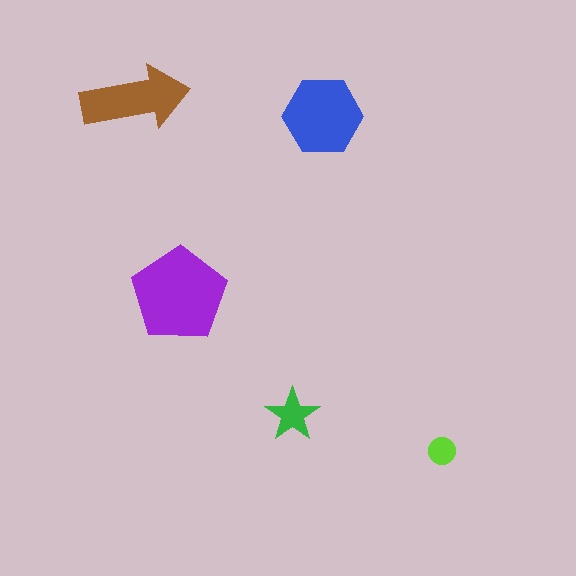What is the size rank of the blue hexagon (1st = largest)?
2nd.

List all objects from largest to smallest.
The purple pentagon, the blue hexagon, the brown arrow, the green star, the lime circle.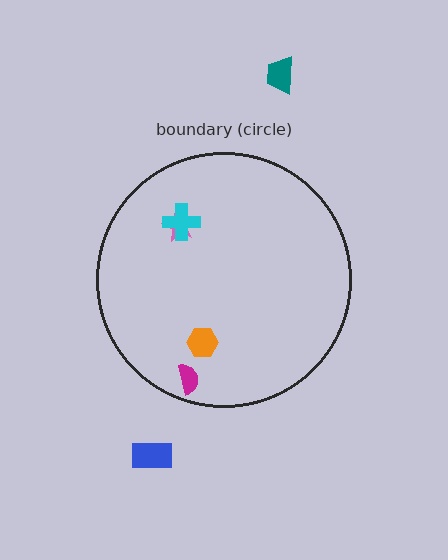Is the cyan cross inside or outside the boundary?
Inside.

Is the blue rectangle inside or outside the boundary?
Outside.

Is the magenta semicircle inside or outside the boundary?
Inside.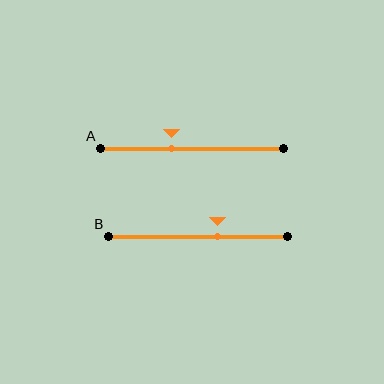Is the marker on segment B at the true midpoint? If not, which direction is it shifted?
No, the marker on segment B is shifted to the right by about 11% of the segment length.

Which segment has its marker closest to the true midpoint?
Segment B has its marker closest to the true midpoint.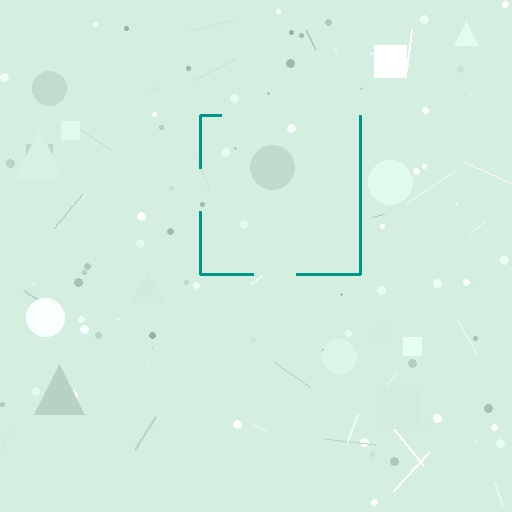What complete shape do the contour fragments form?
The contour fragments form a square.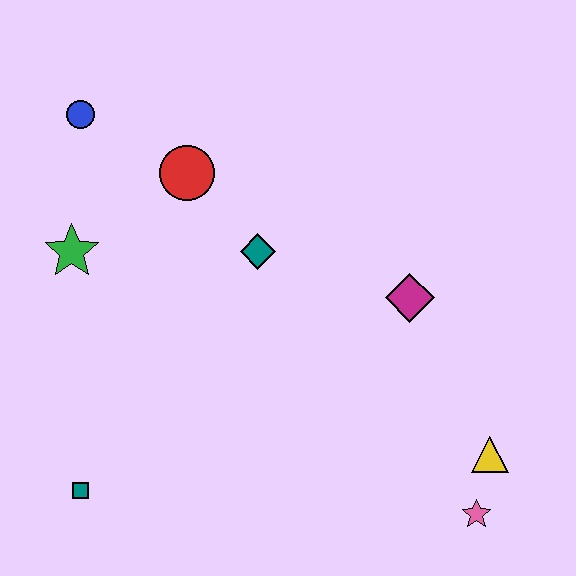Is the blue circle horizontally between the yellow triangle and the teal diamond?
No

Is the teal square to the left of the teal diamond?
Yes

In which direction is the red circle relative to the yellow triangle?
The red circle is to the left of the yellow triangle.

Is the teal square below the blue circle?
Yes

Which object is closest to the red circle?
The teal diamond is closest to the red circle.